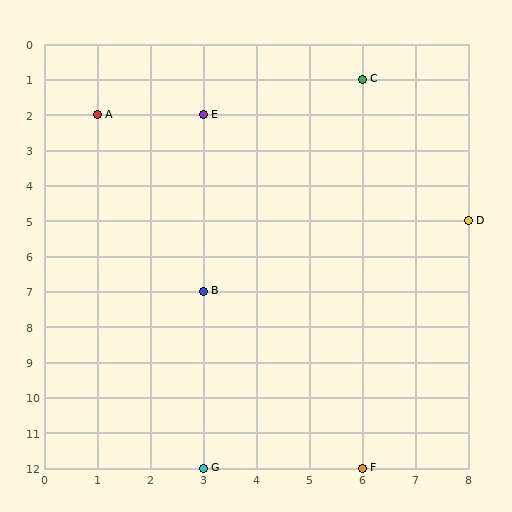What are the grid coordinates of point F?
Point F is at grid coordinates (6, 12).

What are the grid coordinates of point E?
Point E is at grid coordinates (3, 2).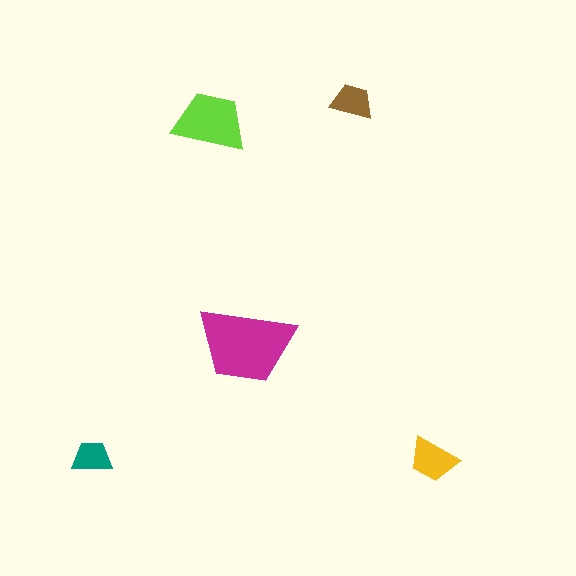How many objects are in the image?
There are 5 objects in the image.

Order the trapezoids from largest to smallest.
the magenta one, the lime one, the yellow one, the brown one, the teal one.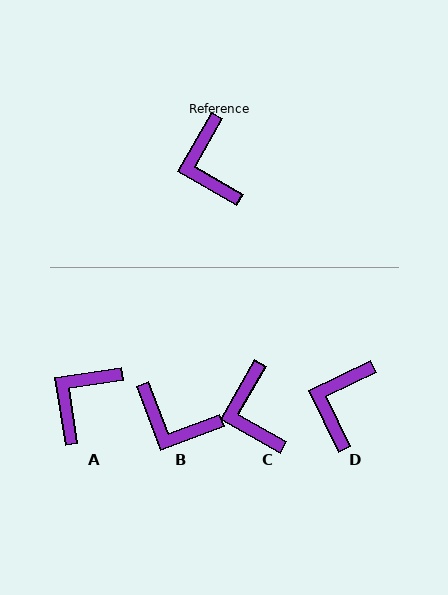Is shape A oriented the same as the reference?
No, it is off by about 51 degrees.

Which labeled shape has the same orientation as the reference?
C.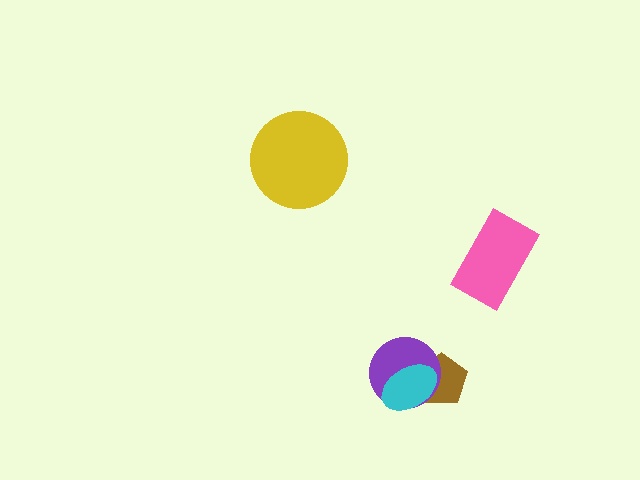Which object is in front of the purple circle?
The cyan ellipse is in front of the purple circle.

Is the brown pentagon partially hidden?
Yes, it is partially covered by another shape.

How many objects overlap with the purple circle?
2 objects overlap with the purple circle.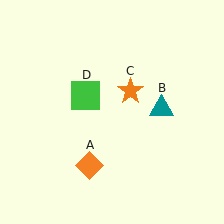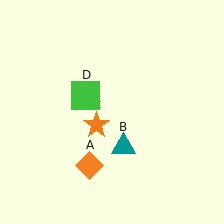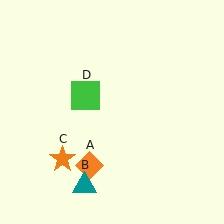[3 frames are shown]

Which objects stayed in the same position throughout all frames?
Orange diamond (object A) and green square (object D) remained stationary.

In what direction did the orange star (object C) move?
The orange star (object C) moved down and to the left.